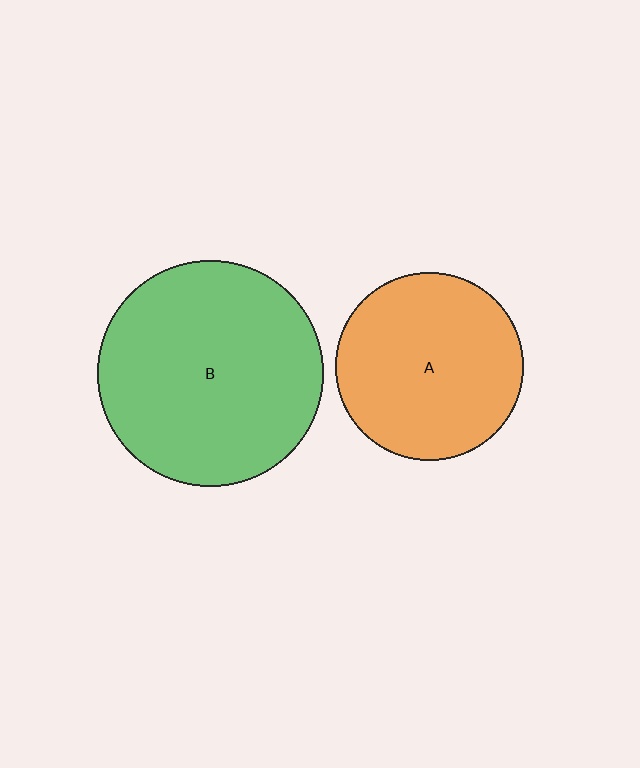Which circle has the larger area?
Circle B (green).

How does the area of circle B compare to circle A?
Approximately 1.4 times.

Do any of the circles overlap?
No, none of the circles overlap.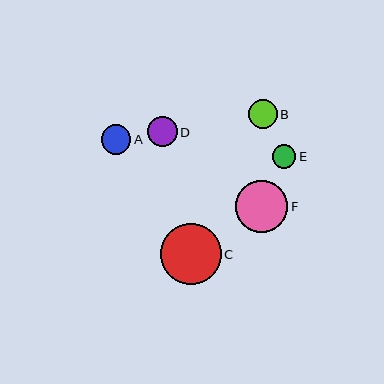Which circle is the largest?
Circle C is the largest with a size of approximately 61 pixels.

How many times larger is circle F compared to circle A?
Circle F is approximately 1.7 times the size of circle A.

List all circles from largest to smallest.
From largest to smallest: C, F, D, A, B, E.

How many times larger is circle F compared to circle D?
Circle F is approximately 1.7 times the size of circle D.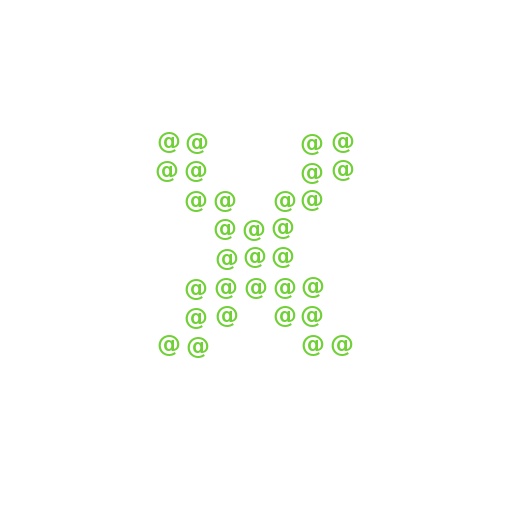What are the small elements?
The small elements are at signs.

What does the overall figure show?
The overall figure shows the letter X.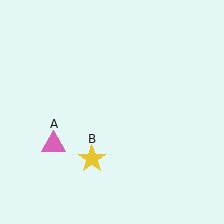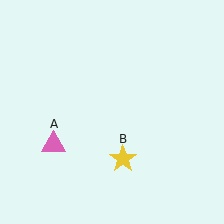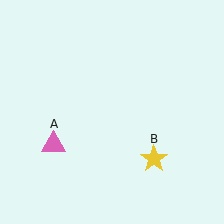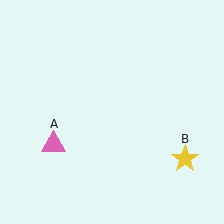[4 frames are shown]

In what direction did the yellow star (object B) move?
The yellow star (object B) moved right.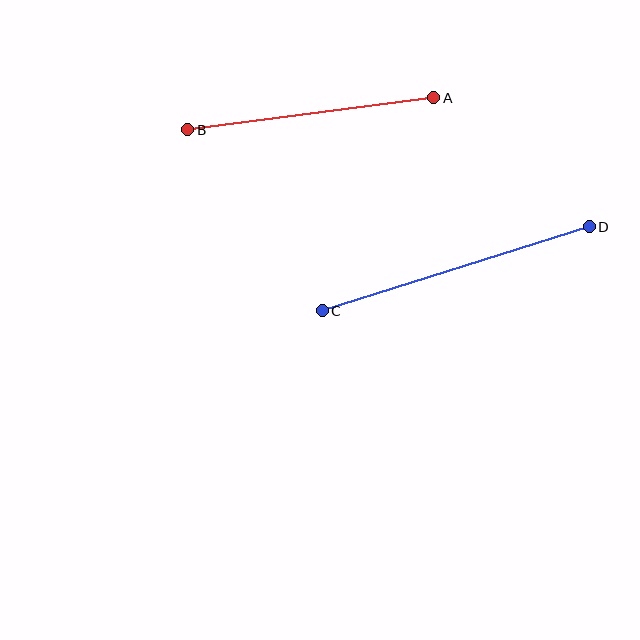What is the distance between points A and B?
The distance is approximately 248 pixels.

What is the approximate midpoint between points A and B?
The midpoint is at approximately (311, 114) pixels.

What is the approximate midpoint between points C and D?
The midpoint is at approximately (456, 269) pixels.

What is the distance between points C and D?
The distance is approximately 280 pixels.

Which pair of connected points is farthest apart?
Points C and D are farthest apart.